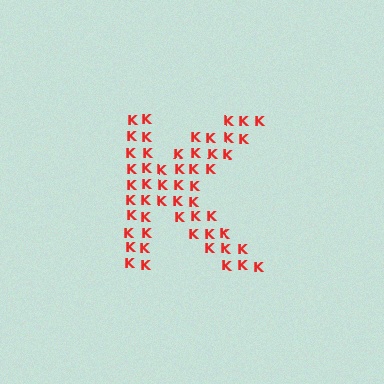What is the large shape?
The large shape is the letter K.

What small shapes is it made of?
It is made of small letter K's.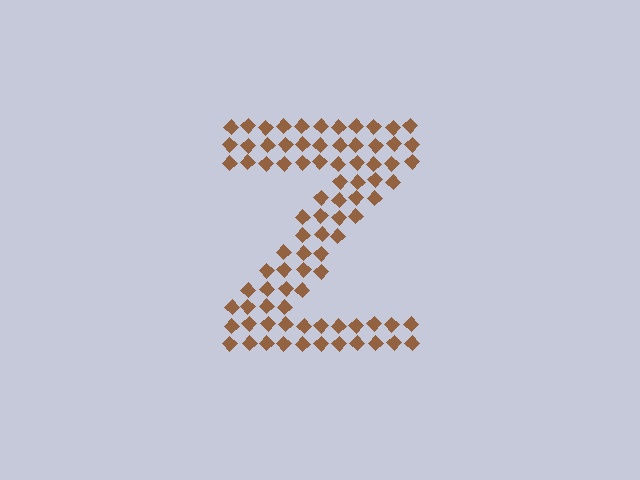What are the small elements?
The small elements are diamonds.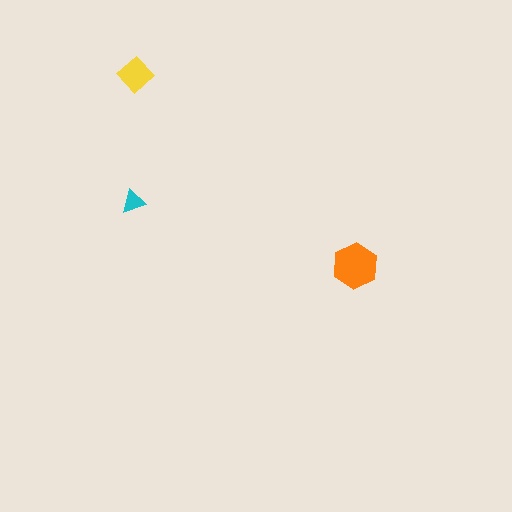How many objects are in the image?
There are 3 objects in the image.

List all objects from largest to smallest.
The orange hexagon, the yellow diamond, the cyan triangle.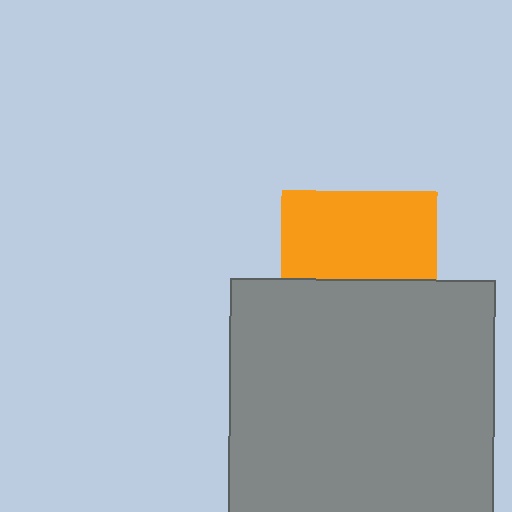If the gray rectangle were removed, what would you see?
You would see the complete orange square.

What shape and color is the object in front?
The object in front is a gray rectangle.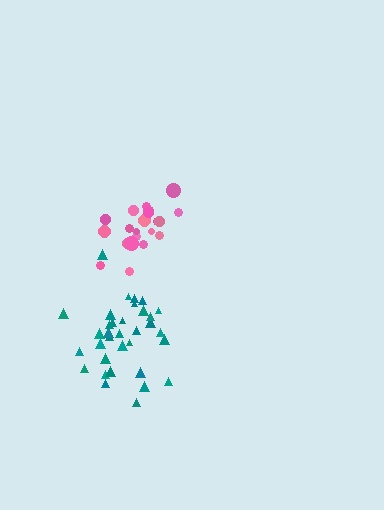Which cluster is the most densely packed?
Pink.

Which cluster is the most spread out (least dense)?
Teal.